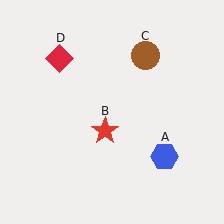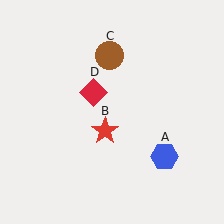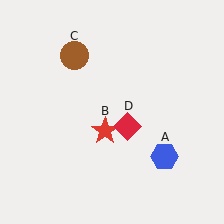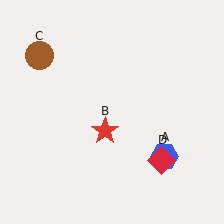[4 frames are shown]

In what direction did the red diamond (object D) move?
The red diamond (object D) moved down and to the right.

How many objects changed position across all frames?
2 objects changed position: brown circle (object C), red diamond (object D).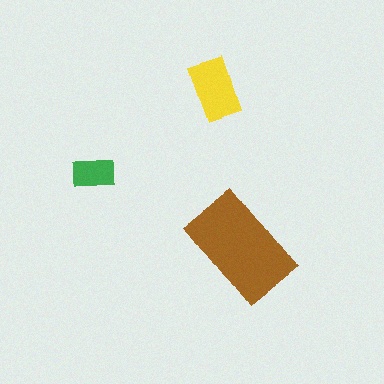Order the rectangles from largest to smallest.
the brown one, the yellow one, the green one.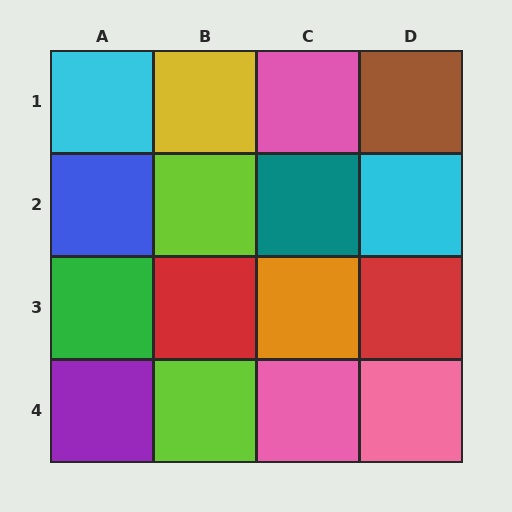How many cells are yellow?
1 cell is yellow.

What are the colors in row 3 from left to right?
Green, red, orange, red.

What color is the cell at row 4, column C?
Pink.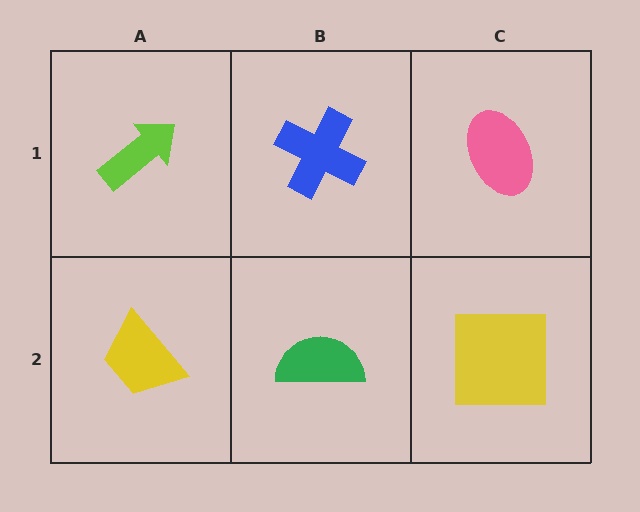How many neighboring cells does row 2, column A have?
2.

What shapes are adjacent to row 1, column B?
A green semicircle (row 2, column B), a lime arrow (row 1, column A), a pink ellipse (row 1, column C).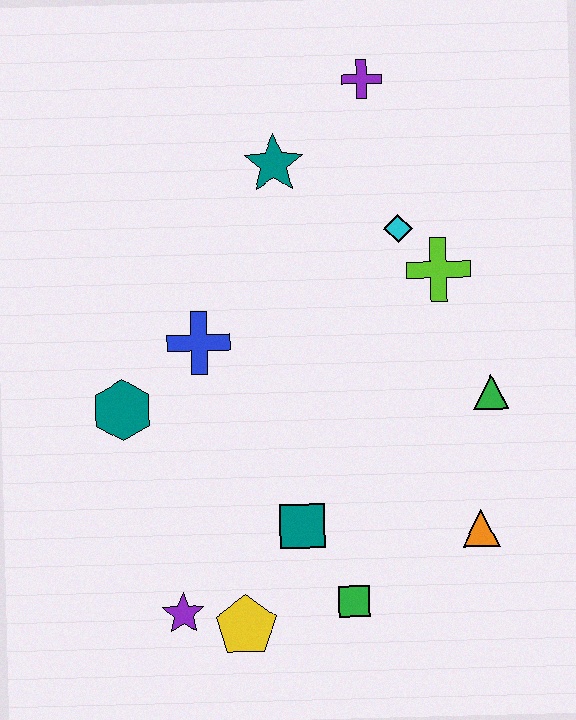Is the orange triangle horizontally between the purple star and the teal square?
No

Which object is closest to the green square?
The teal square is closest to the green square.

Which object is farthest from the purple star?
The purple cross is farthest from the purple star.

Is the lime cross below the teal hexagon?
No